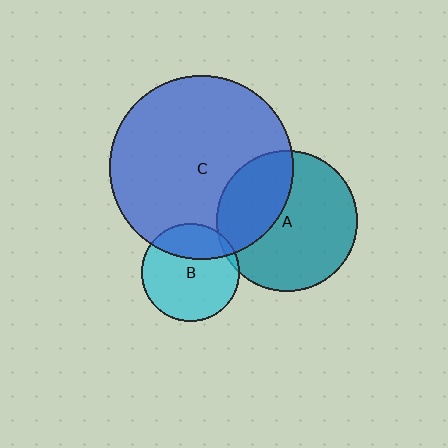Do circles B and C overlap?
Yes.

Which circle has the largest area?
Circle C (blue).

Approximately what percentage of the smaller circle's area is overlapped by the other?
Approximately 30%.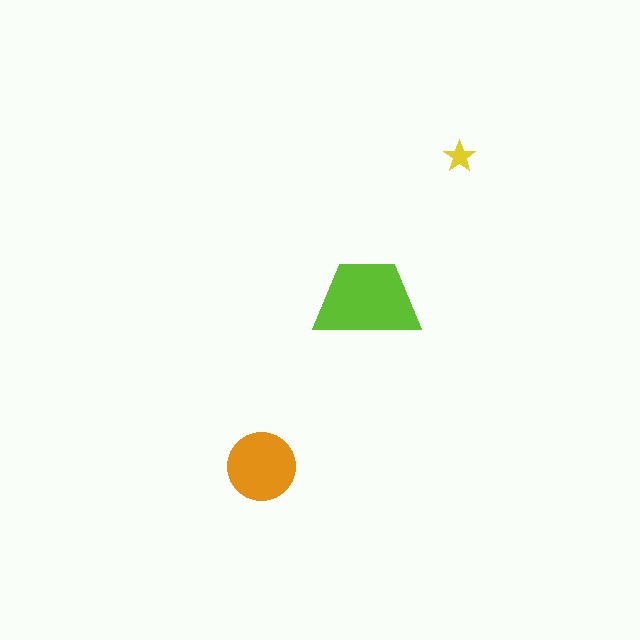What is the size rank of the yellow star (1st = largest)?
3rd.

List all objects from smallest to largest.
The yellow star, the orange circle, the lime trapezoid.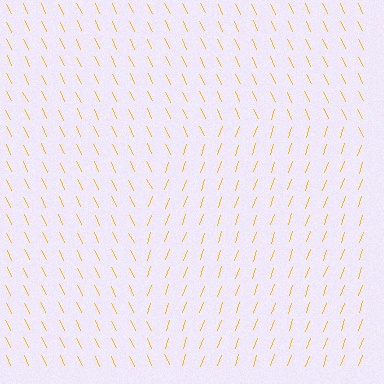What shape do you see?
I see a circle.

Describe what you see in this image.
The image is filled with small yellow line segments. A circle region in the image has lines oriented differently from the surrounding lines, creating a visible texture boundary.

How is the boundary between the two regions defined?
The boundary is defined purely by a change in line orientation (approximately 45 degrees difference). All lines are the same color and thickness.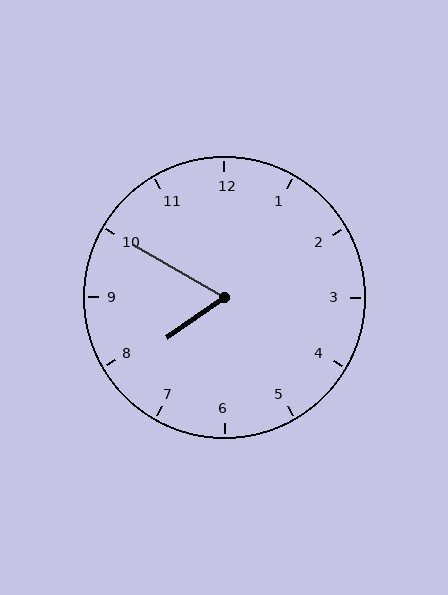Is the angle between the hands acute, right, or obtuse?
It is acute.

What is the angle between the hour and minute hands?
Approximately 65 degrees.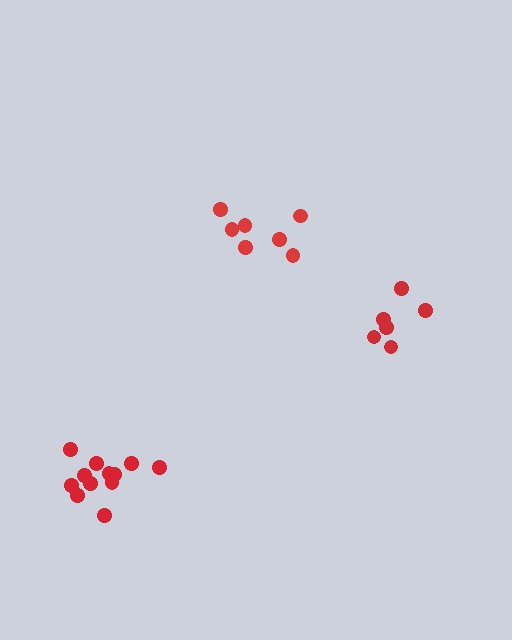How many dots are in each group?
Group 1: 6 dots, Group 2: 7 dots, Group 3: 12 dots (25 total).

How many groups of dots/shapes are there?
There are 3 groups.